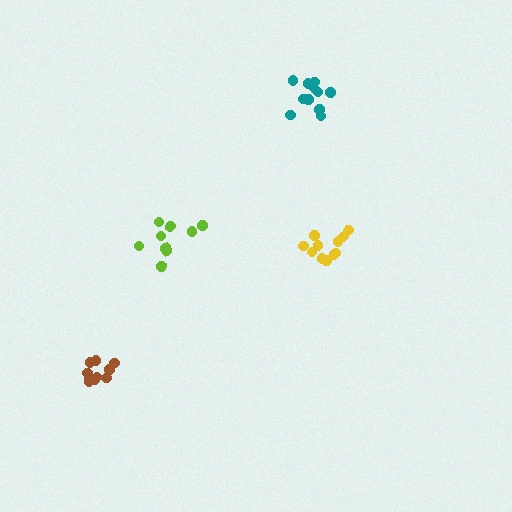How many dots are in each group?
Group 1: 11 dots, Group 2: 10 dots, Group 3: 11 dots, Group 4: 10 dots (42 total).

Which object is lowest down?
The brown cluster is bottommost.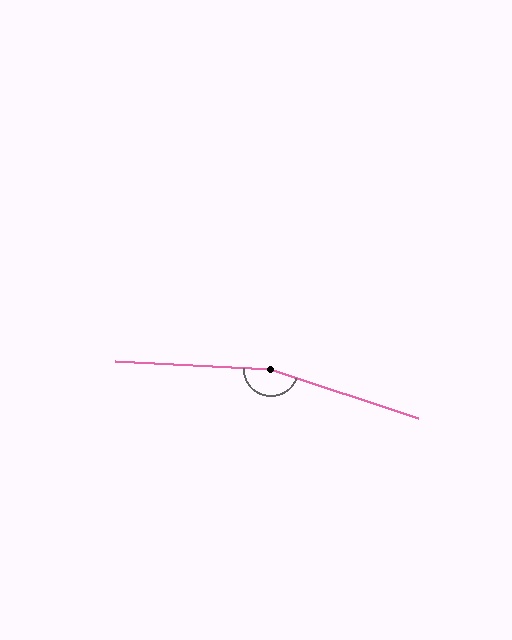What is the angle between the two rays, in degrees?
Approximately 165 degrees.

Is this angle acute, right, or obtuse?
It is obtuse.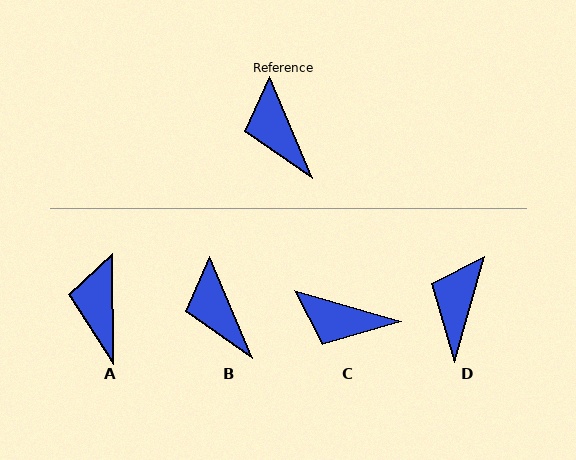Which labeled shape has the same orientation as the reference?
B.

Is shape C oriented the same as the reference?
No, it is off by about 51 degrees.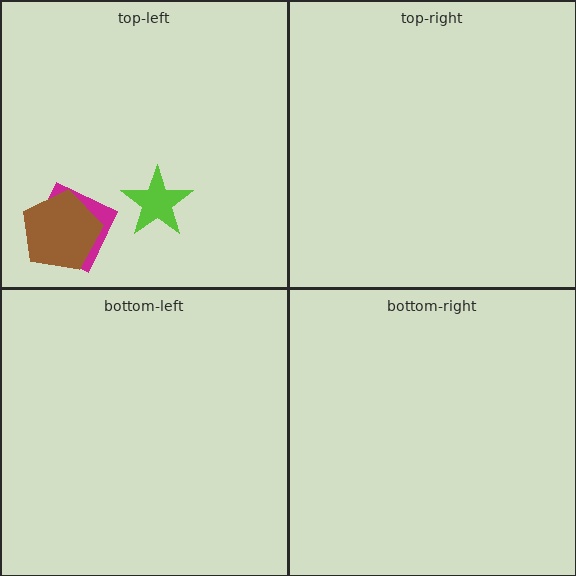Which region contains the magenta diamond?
The top-left region.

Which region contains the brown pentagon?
The top-left region.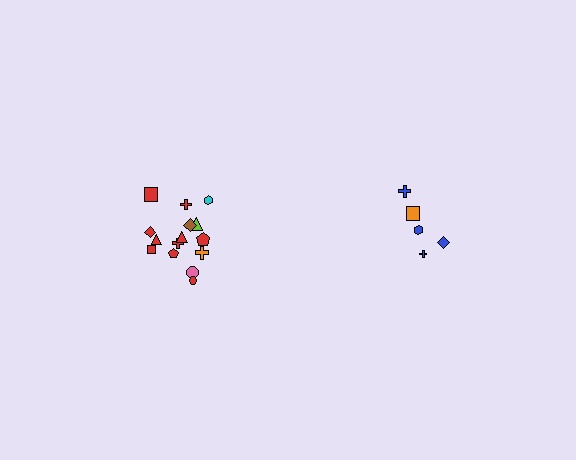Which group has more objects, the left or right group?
The left group.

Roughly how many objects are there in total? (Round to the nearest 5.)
Roughly 20 objects in total.